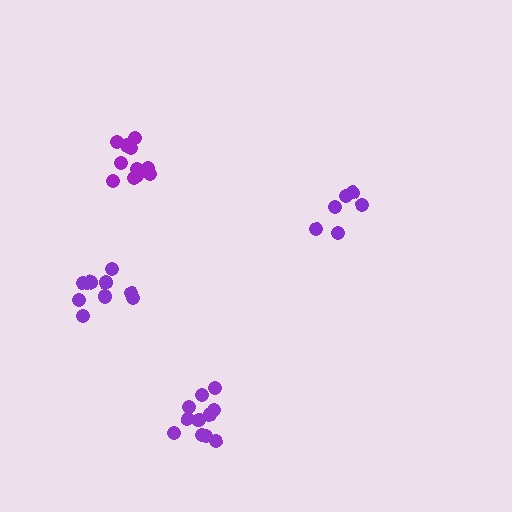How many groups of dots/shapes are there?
There are 4 groups.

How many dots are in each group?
Group 1: 6 dots, Group 2: 11 dots, Group 3: 10 dots, Group 4: 11 dots (38 total).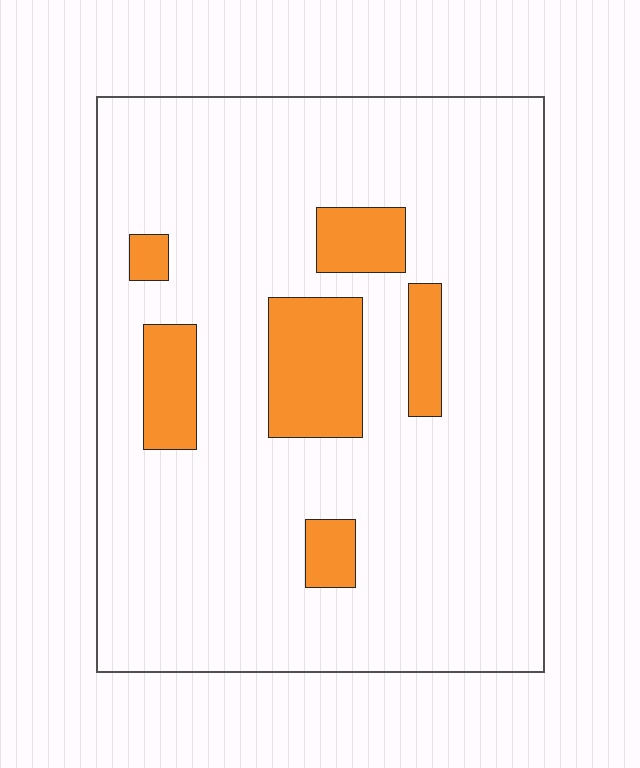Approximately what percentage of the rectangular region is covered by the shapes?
Approximately 15%.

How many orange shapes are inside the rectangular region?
6.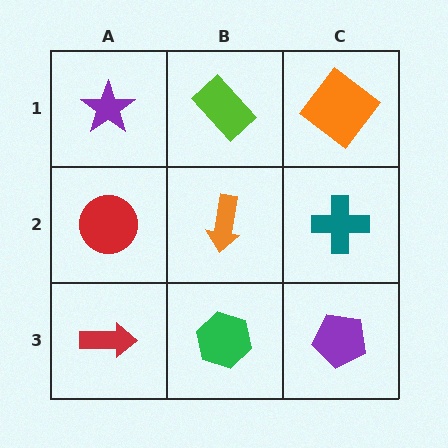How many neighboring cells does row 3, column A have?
2.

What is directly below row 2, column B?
A green hexagon.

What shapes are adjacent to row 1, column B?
An orange arrow (row 2, column B), a purple star (row 1, column A), an orange diamond (row 1, column C).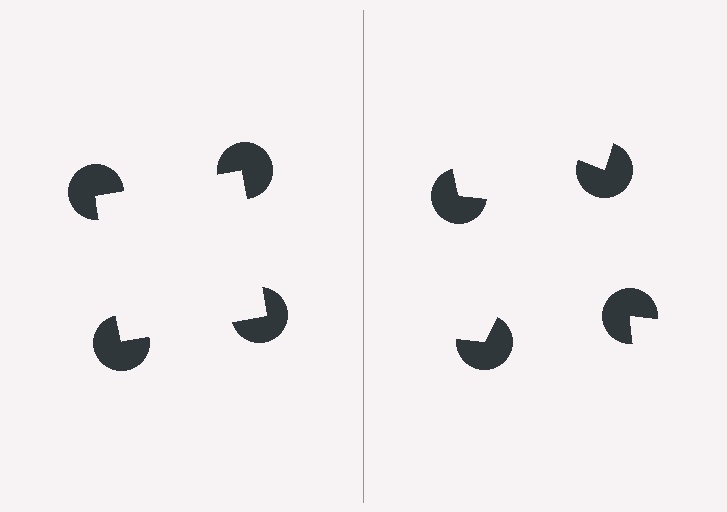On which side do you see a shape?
An illusory square appears on the left side. On the right side the wedge cuts are rotated, so no coherent shape forms.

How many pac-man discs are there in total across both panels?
8 — 4 on each side.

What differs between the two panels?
The pac-man discs are positioned identically on both sides; only the wedge orientations differ. On the left they align to a square; on the right they are misaligned.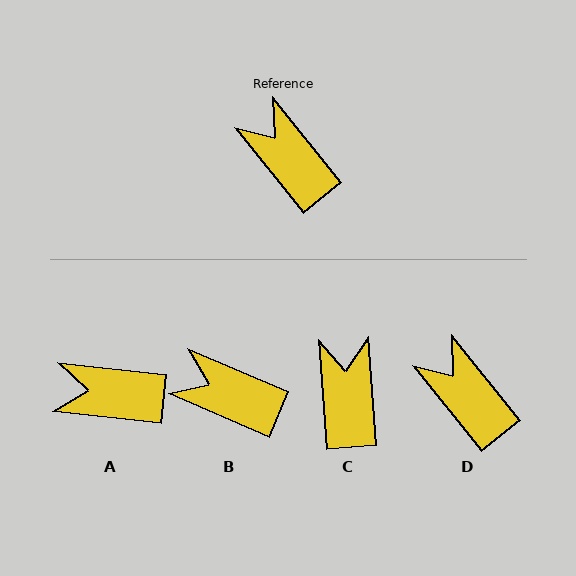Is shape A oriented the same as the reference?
No, it is off by about 45 degrees.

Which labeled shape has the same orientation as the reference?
D.